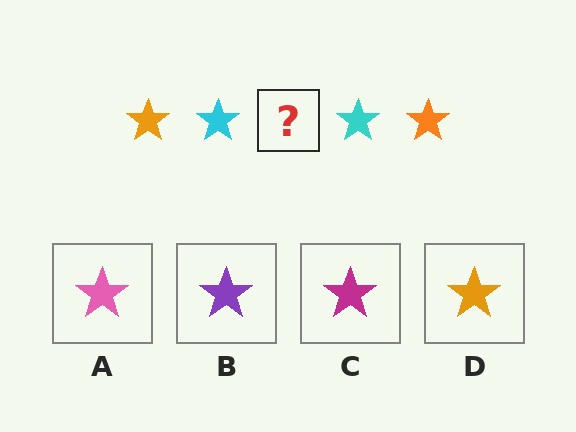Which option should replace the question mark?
Option D.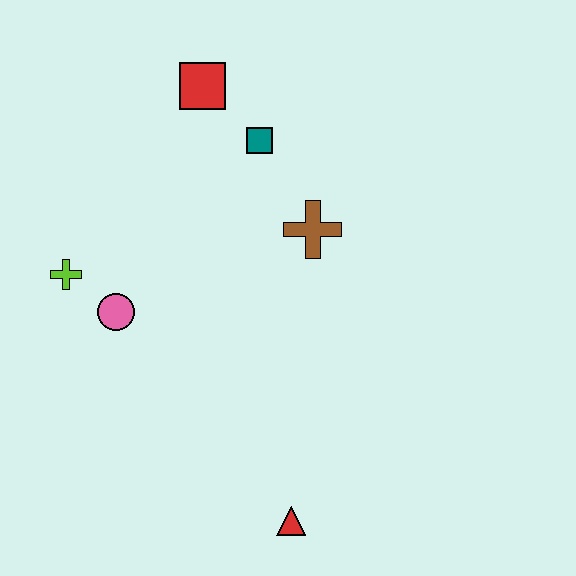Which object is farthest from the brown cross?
The red triangle is farthest from the brown cross.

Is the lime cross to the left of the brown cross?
Yes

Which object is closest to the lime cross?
The pink circle is closest to the lime cross.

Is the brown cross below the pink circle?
No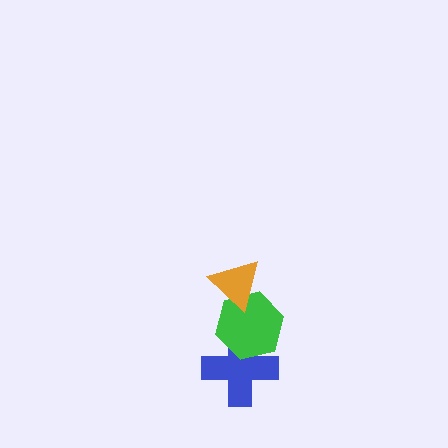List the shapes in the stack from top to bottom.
From top to bottom: the orange triangle, the green hexagon, the blue cross.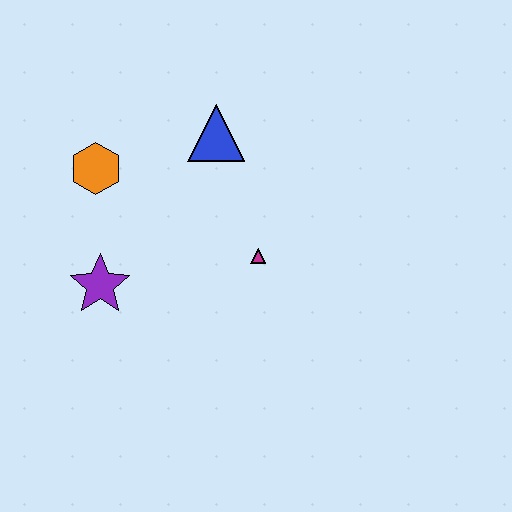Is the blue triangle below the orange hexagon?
No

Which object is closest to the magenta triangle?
The blue triangle is closest to the magenta triangle.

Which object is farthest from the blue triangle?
The purple star is farthest from the blue triangle.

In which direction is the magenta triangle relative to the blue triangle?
The magenta triangle is below the blue triangle.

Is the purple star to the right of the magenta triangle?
No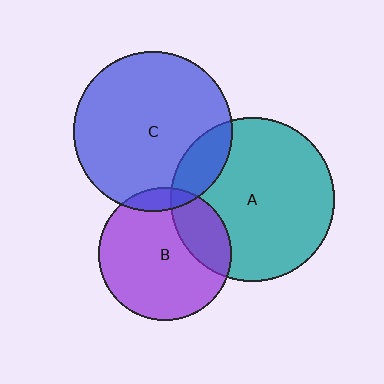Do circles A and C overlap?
Yes.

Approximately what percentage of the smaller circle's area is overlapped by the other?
Approximately 15%.